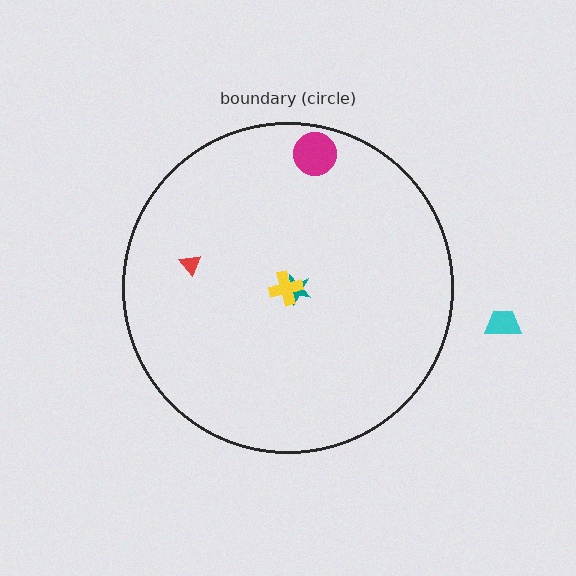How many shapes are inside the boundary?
4 inside, 1 outside.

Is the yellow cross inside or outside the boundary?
Inside.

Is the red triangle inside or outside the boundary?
Inside.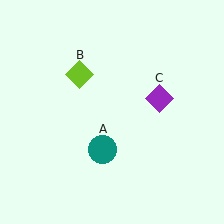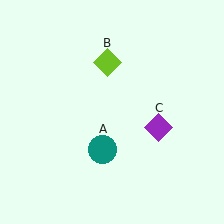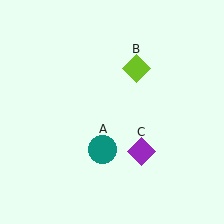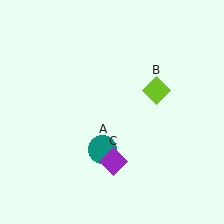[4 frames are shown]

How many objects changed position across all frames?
2 objects changed position: lime diamond (object B), purple diamond (object C).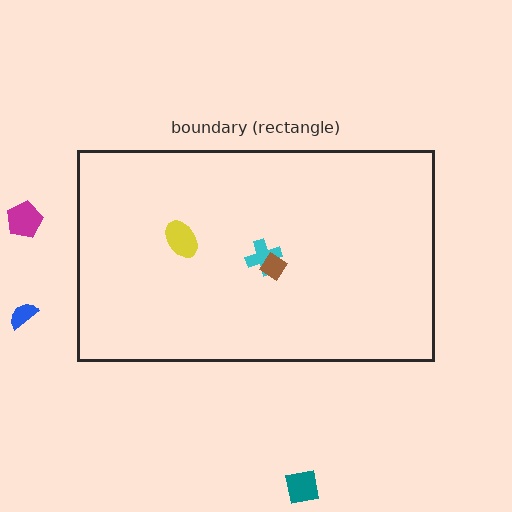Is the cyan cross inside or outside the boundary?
Inside.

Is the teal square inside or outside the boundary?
Outside.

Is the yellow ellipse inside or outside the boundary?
Inside.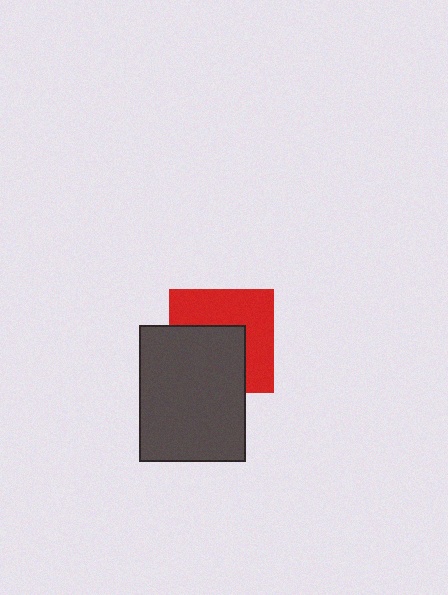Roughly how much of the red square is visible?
About half of it is visible (roughly 52%).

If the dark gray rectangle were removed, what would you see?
You would see the complete red square.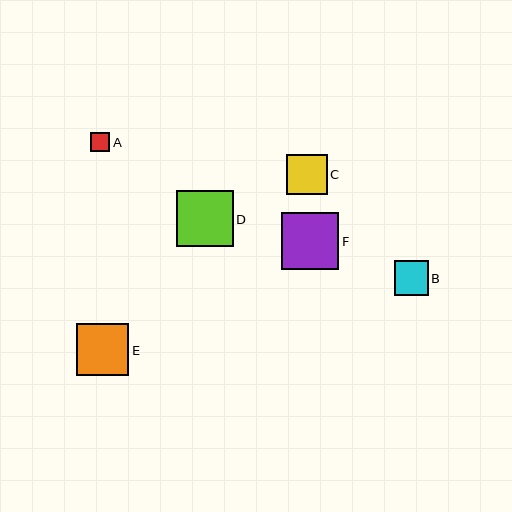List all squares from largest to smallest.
From largest to smallest: F, D, E, C, B, A.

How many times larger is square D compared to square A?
Square D is approximately 3.0 times the size of square A.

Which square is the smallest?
Square A is the smallest with a size of approximately 19 pixels.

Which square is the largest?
Square F is the largest with a size of approximately 58 pixels.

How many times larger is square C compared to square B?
Square C is approximately 1.2 times the size of square B.